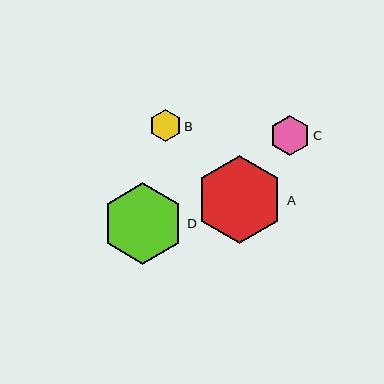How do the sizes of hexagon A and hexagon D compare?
Hexagon A and hexagon D are approximately the same size.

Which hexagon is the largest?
Hexagon A is the largest with a size of approximately 88 pixels.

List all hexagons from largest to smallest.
From largest to smallest: A, D, C, B.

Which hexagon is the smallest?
Hexagon B is the smallest with a size of approximately 32 pixels.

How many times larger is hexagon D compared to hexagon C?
Hexagon D is approximately 2.0 times the size of hexagon C.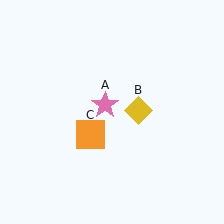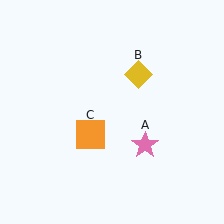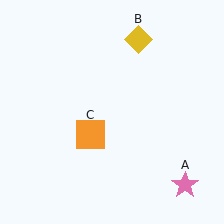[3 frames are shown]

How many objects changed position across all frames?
2 objects changed position: pink star (object A), yellow diamond (object B).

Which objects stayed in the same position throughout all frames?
Orange square (object C) remained stationary.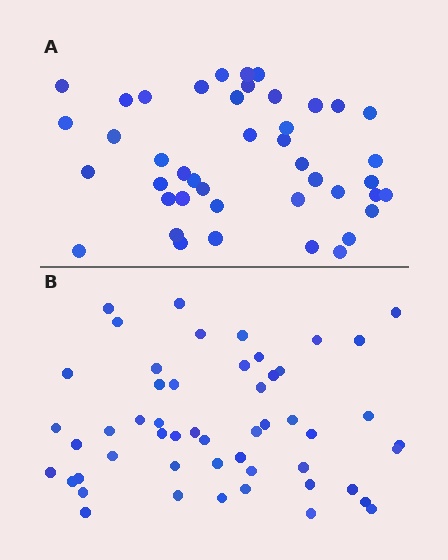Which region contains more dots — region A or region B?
Region B (the bottom region) has more dots.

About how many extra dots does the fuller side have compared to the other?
Region B has roughly 8 or so more dots than region A.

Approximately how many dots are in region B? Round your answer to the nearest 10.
About 50 dots. (The exact count is 52, which rounds to 50.)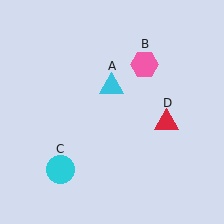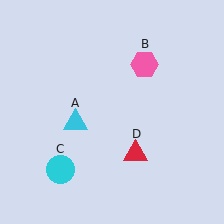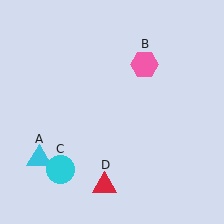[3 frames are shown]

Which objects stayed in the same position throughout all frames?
Pink hexagon (object B) and cyan circle (object C) remained stationary.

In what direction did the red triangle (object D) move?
The red triangle (object D) moved down and to the left.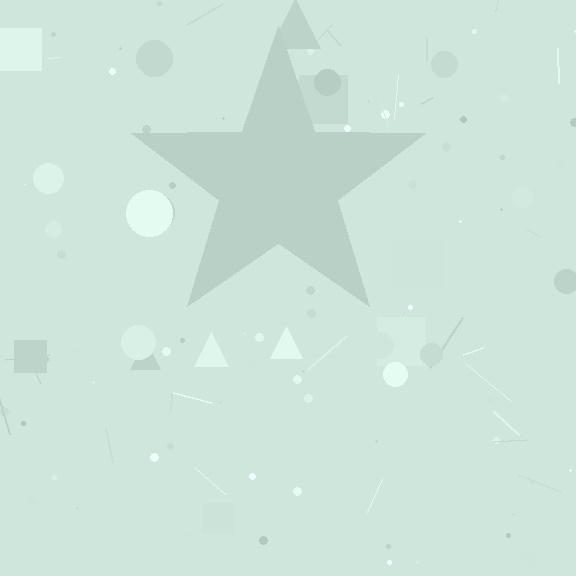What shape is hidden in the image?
A star is hidden in the image.